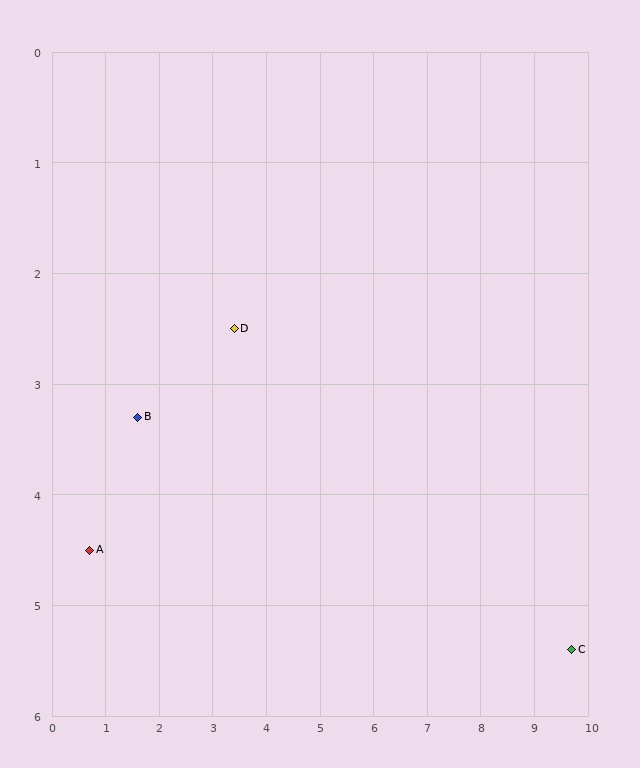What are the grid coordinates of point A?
Point A is at approximately (0.7, 4.5).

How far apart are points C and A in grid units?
Points C and A are about 9.0 grid units apart.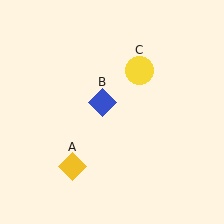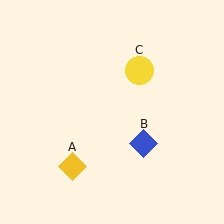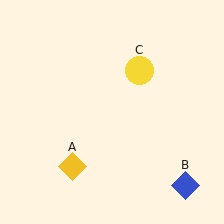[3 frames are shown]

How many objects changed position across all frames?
1 object changed position: blue diamond (object B).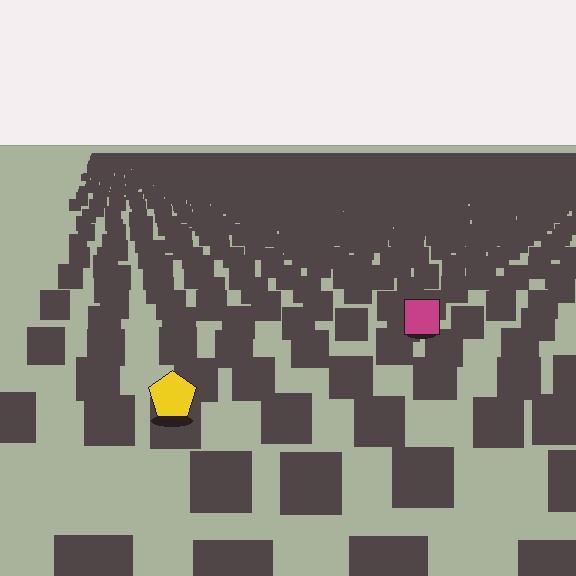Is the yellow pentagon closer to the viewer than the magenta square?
Yes. The yellow pentagon is closer — you can tell from the texture gradient: the ground texture is coarser near it.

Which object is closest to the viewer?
The yellow pentagon is closest. The texture marks near it are larger and more spread out.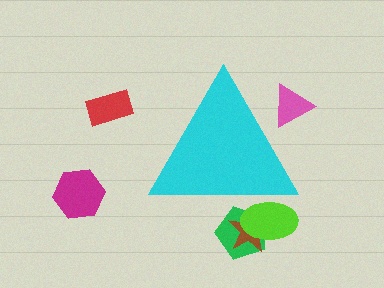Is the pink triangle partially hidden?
Yes, the pink triangle is partially hidden behind the cyan triangle.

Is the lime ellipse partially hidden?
Yes, the lime ellipse is partially hidden behind the cyan triangle.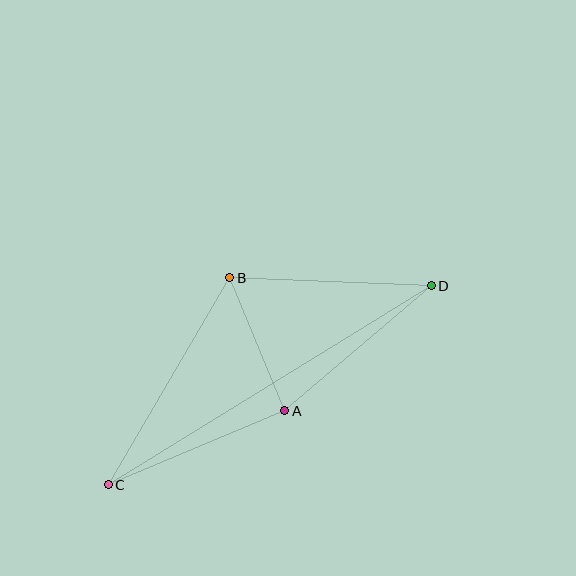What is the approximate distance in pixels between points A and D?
The distance between A and D is approximately 192 pixels.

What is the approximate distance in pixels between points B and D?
The distance between B and D is approximately 202 pixels.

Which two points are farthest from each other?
Points C and D are farthest from each other.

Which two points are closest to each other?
Points A and B are closest to each other.